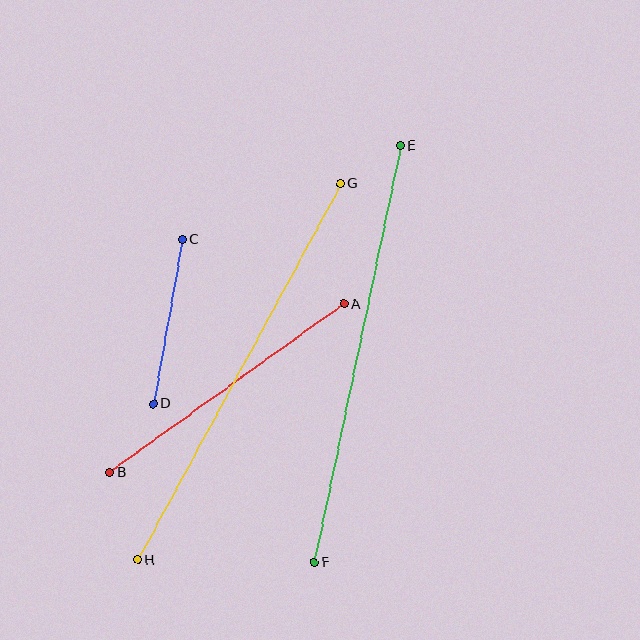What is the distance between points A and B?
The distance is approximately 289 pixels.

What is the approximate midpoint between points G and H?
The midpoint is at approximately (239, 372) pixels.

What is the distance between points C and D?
The distance is approximately 167 pixels.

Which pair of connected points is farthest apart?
Points G and H are farthest apart.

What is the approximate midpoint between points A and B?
The midpoint is at approximately (227, 388) pixels.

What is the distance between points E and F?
The distance is approximately 426 pixels.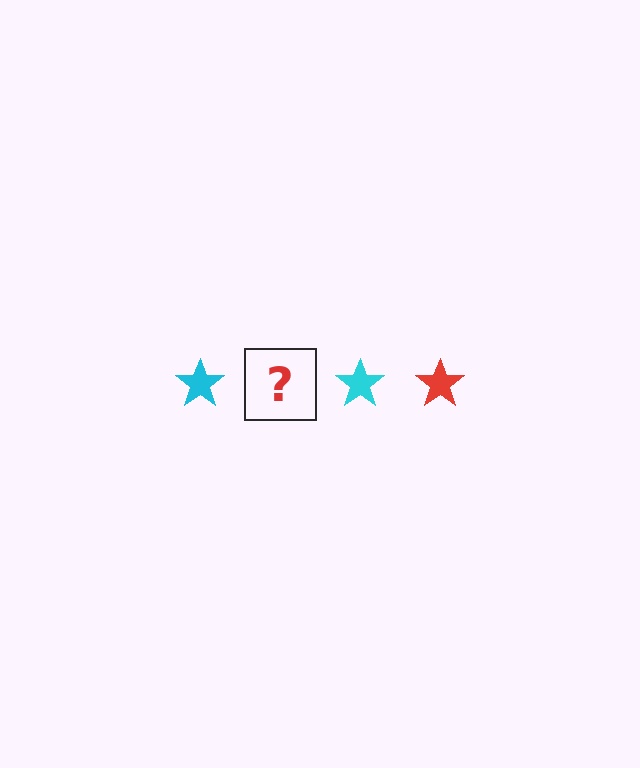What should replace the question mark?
The question mark should be replaced with a red star.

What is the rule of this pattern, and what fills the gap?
The rule is that the pattern cycles through cyan, red stars. The gap should be filled with a red star.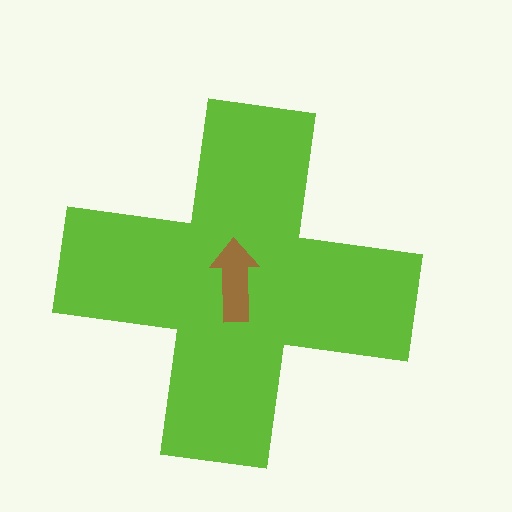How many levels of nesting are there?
2.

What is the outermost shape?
The lime cross.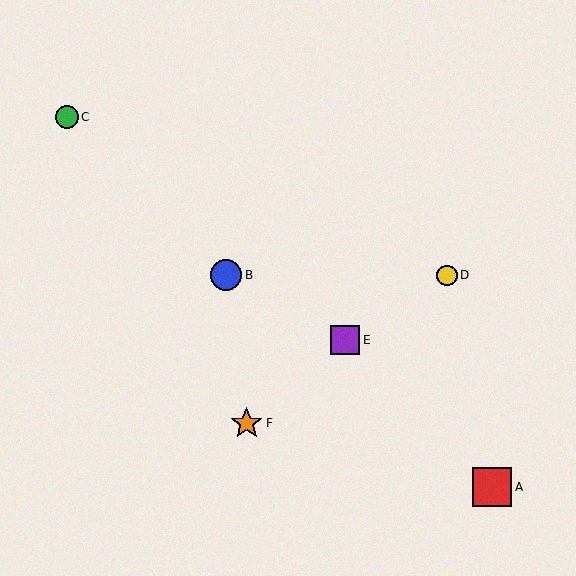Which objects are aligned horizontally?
Objects B, D are aligned horizontally.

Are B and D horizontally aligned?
Yes, both are at y≈275.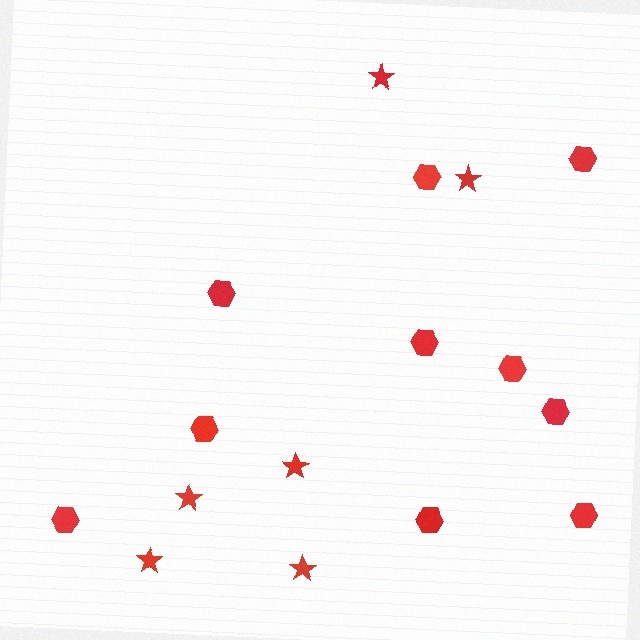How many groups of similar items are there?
There are 2 groups: one group of hexagons (10) and one group of stars (6).